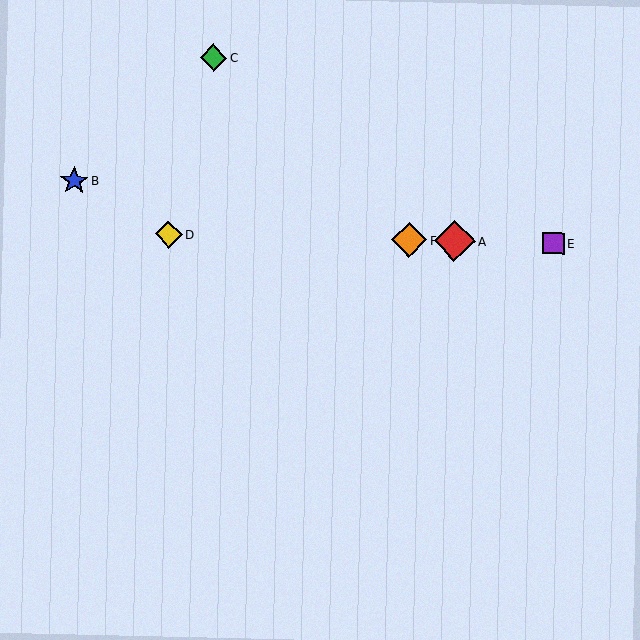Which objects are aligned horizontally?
Objects A, D, E, F are aligned horizontally.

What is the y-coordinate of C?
Object C is at y≈58.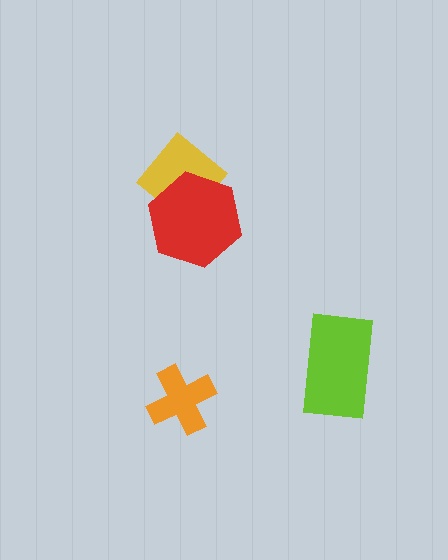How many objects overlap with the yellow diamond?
1 object overlaps with the yellow diamond.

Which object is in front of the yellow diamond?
The red hexagon is in front of the yellow diamond.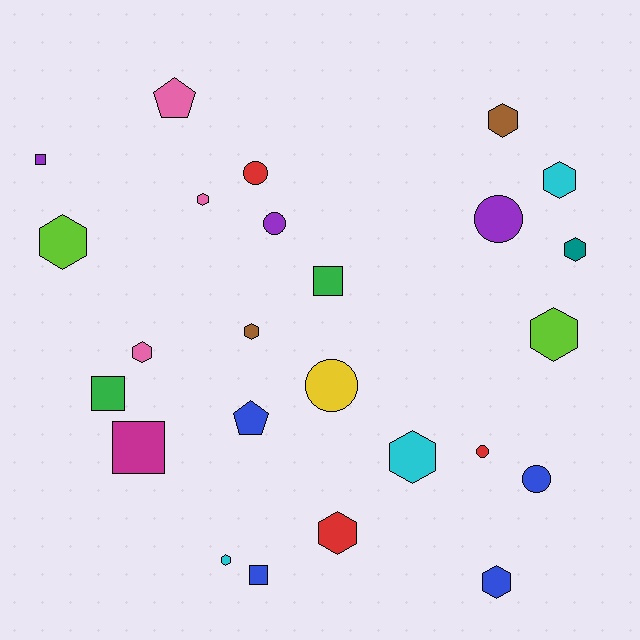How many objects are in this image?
There are 25 objects.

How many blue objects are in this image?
There are 4 blue objects.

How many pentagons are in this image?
There are 2 pentagons.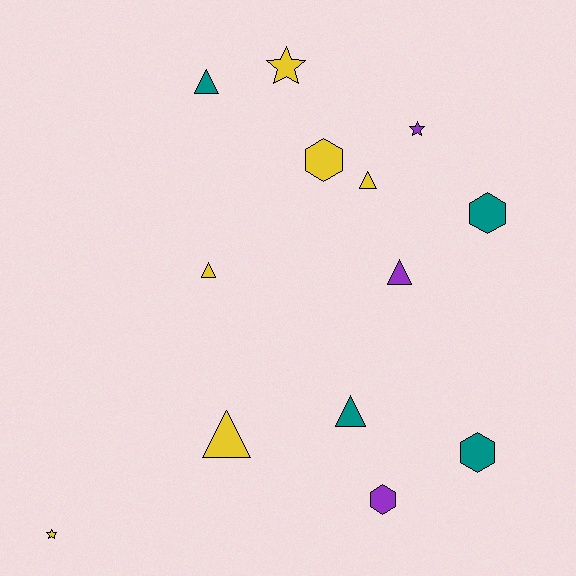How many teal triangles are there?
There are 2 teal triangles.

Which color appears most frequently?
Yellow, with 6 objects.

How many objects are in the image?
There are 13 objects.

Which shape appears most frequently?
Triangle, with 6 objects.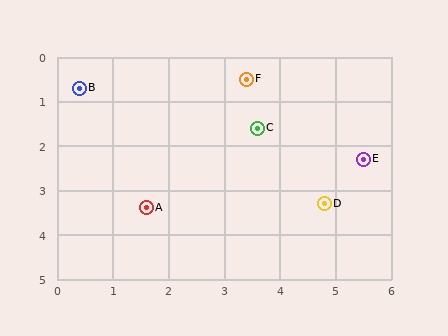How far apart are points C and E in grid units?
Points C and E are about 2.0 grid units apart.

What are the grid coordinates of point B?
Point B is at approximately (0.4, 0.7).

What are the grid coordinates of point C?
Point C is at approximately (3.6, 1.6).